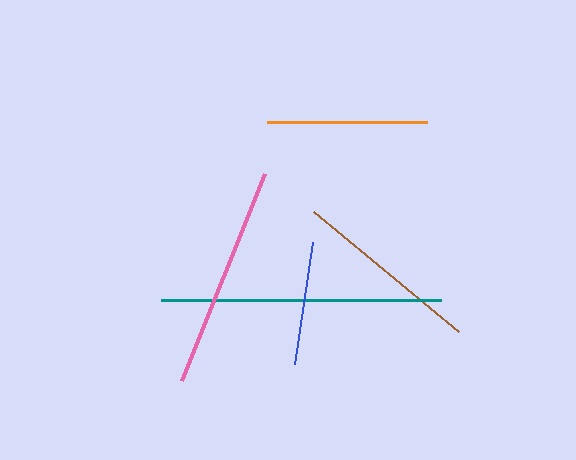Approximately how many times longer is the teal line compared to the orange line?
The teal line is approximately 1.7 times the length of the orange line.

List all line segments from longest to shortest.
From longest to shortest: teal, pink, brown, orange, blue.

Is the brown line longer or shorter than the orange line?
The brown line is longer than the orange line.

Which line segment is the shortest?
The blue line is the shortest at approximately 124 pixels.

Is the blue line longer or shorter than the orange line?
The orange line is longer than the blue line.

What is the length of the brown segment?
The brown segment is approximately 188 pixels long.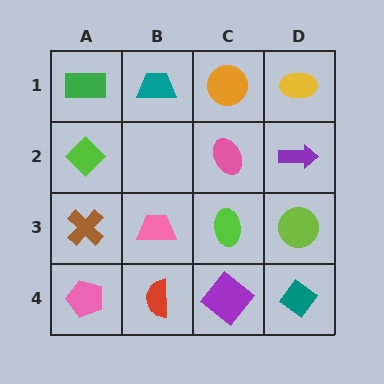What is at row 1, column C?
An orange circle.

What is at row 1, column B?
A teal trapezoid.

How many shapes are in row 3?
4 shapes.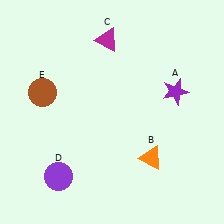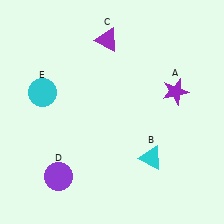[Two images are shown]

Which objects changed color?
B changed from orange to cyan. C changed from magenta to purple. E changed from brown to cyan.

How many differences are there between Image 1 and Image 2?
There are 3 differences between the two images.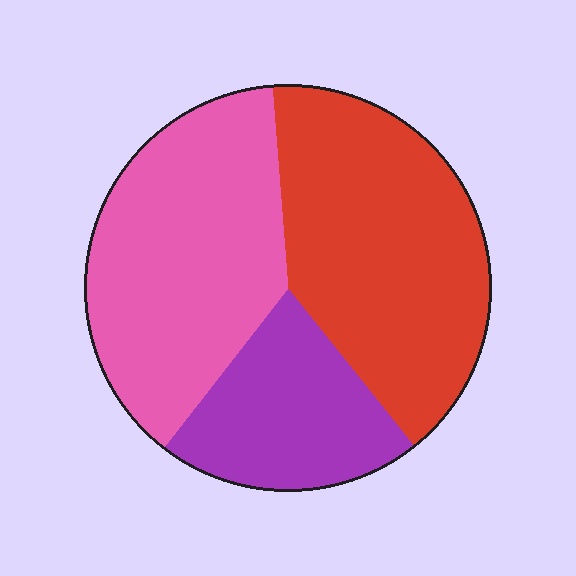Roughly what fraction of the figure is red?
Red takes up between a third and a half of the figure.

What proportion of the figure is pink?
Pink covers 38% of the figure.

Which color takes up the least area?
Purple, at roughly 20%.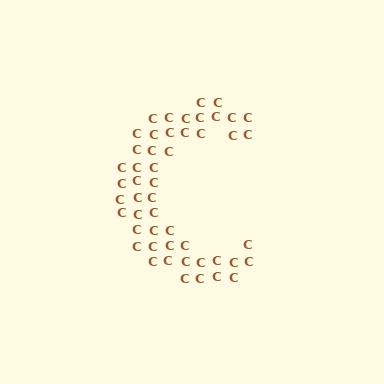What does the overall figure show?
The overall figure shows the letter C.